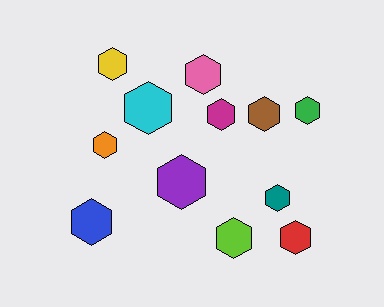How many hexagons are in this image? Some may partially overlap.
There are 12 hexagons.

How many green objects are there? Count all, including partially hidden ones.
There is 1 green object.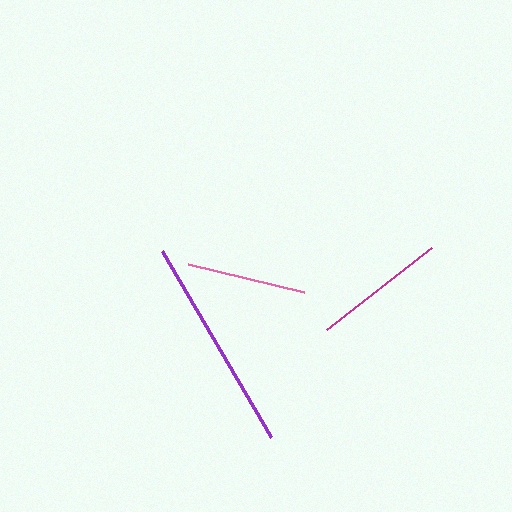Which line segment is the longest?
The purple line is the longest at approximately 215 pixels.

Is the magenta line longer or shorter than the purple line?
The purple line is longer than the magenta line.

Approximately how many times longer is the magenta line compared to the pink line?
The magenta line is approximately 1.1 times the length of the pink line.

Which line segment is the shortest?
The pink line is the shortest at approximately 120 pixels.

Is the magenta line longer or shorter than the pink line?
The magenta line is longer than the pink line.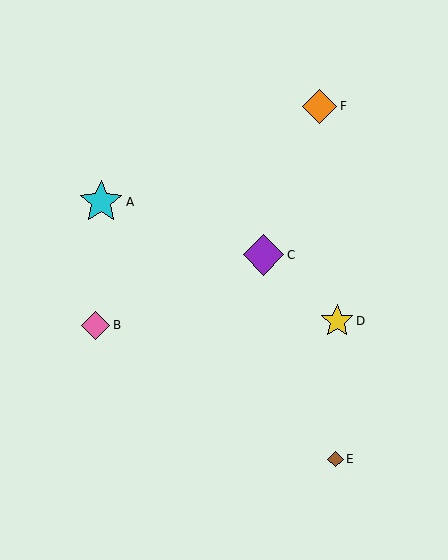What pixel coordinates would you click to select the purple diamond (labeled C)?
Click at (264, 255) to select the purple diamond C.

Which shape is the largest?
The cyan star (labeled A) is the largest.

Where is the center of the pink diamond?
The center of the pink diamond is at (96, 325).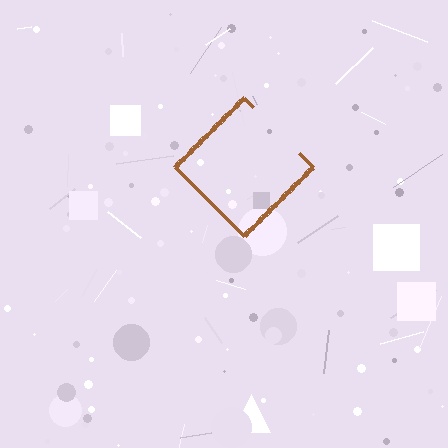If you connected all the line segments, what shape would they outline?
They would outline a diamond.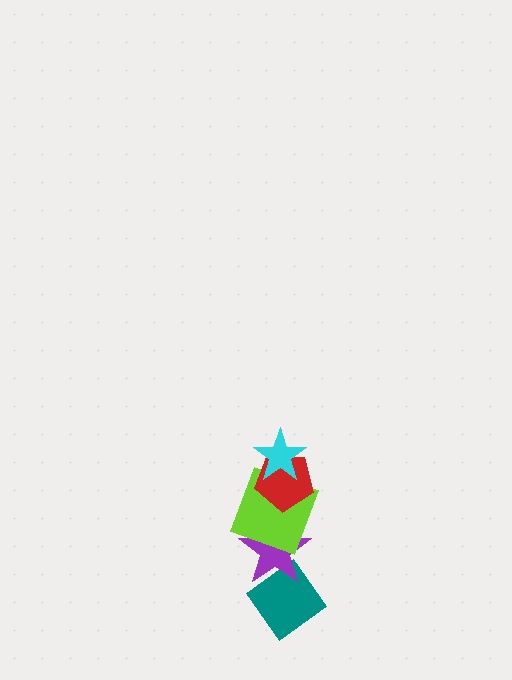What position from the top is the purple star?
The purple star is 4th from the top.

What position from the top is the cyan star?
The cyan star is 1st from the top.